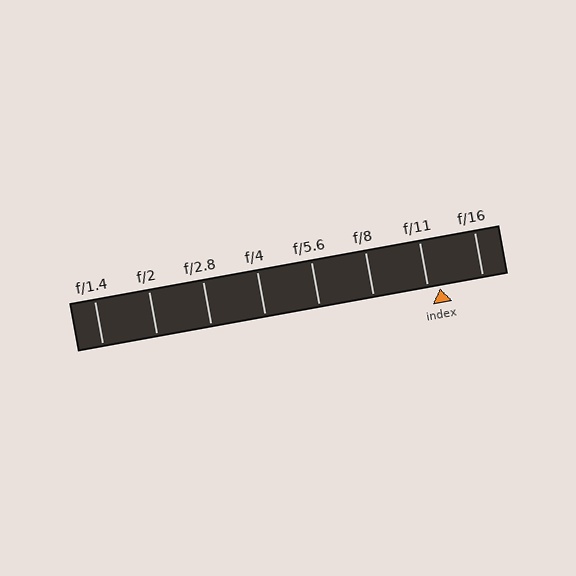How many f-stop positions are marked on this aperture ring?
There are 8 f-stop positions marked.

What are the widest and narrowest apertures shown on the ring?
The widest aperture shown is f/1.4 and the narrowest is f/16.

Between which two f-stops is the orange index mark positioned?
The index mark is between f/11 and f/16.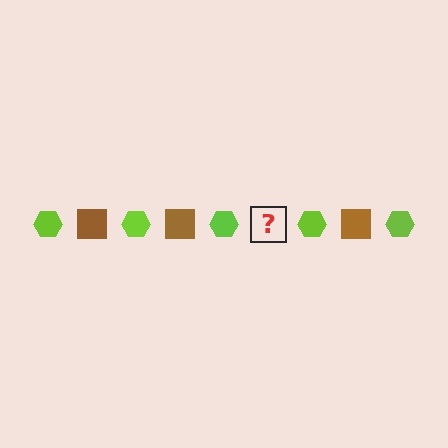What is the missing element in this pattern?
The missing element is a brown square.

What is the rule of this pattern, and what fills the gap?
The rule is that the pattern alternates between lime hexagon and brown square. The gap should be filled with a brown square.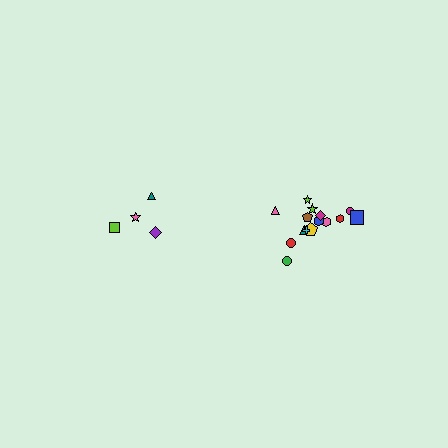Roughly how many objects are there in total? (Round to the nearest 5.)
Roughly 20 objects in total.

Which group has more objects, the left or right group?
The right group.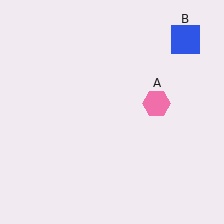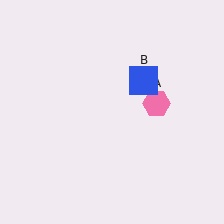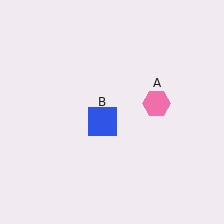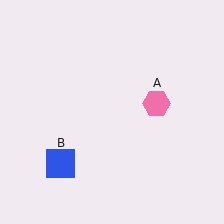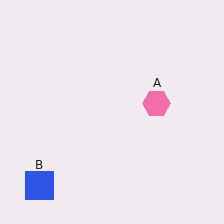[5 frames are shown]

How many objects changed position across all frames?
1 object changed position: blue square (object B).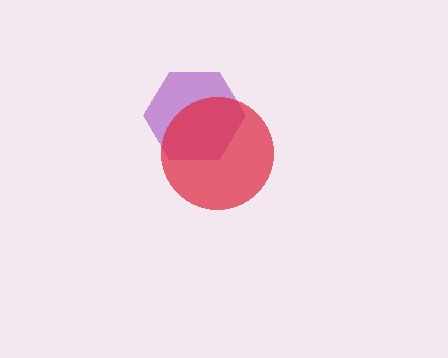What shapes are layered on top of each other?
The layered shapes are: a purple hexagon, a red circle.